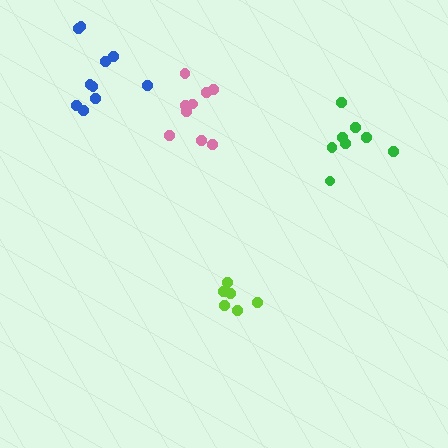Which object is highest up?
The blue cluster is topmost.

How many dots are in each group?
Group 1: 6 dots, Group 2: 10 dots, Group 3: 8 dots, Group 4: 9 dots (33 total).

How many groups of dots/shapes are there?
There are 4 groups.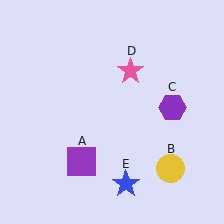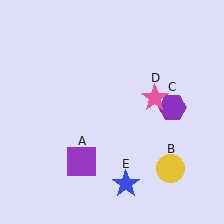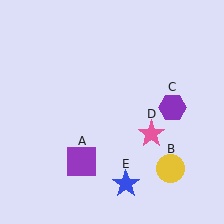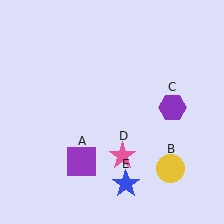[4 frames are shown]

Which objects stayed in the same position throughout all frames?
Purple square (object A) and yellow circle (object B) and purple hexagon (object C) and blue star (object E) remained stationary.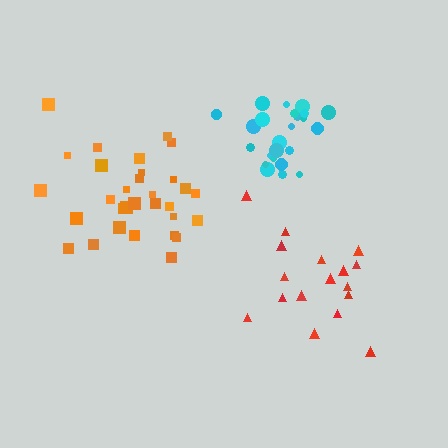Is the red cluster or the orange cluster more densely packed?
Orange.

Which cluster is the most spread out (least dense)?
Red.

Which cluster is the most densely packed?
Cyan.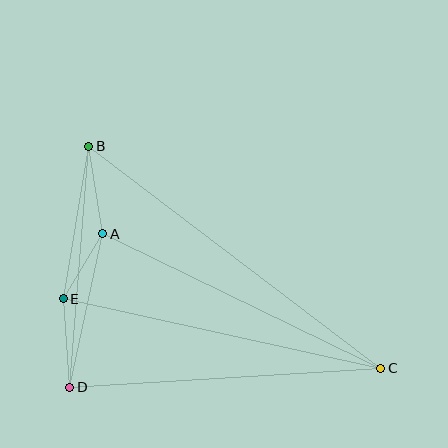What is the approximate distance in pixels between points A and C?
The distance between A and C is approximately 309 pixels.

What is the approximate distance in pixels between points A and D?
The distance between A and D is approximately 157 pixels.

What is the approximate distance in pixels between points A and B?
The distance between A and B is approximately 88 pixels.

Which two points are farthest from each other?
Points B and C are farthest from each other.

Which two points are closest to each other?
Points A and E are closest to each other.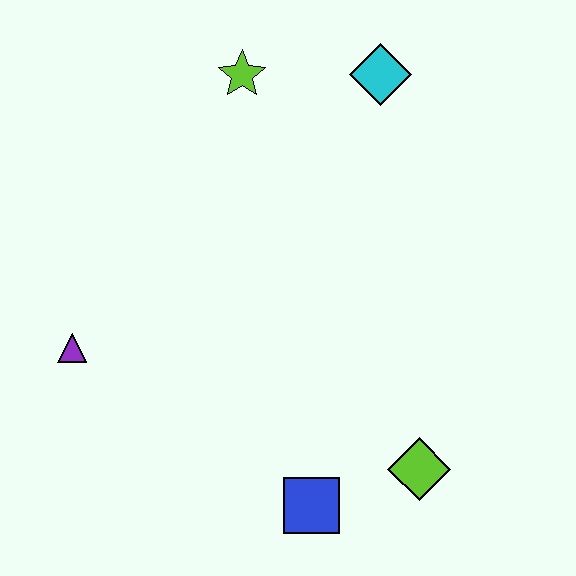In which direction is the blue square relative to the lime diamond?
The blue square is to the left of the lime diamond.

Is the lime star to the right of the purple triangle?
Yes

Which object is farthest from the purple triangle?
The cyan diamond is farthest from the purple triangle.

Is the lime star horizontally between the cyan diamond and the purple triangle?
Yes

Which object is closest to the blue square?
The lime diamond is closest to the blue square.